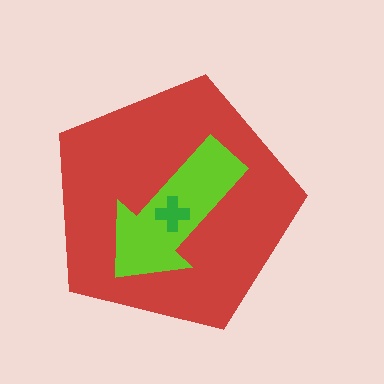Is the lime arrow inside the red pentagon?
Yes.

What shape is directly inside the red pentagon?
The lime arrow.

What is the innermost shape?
The green cross.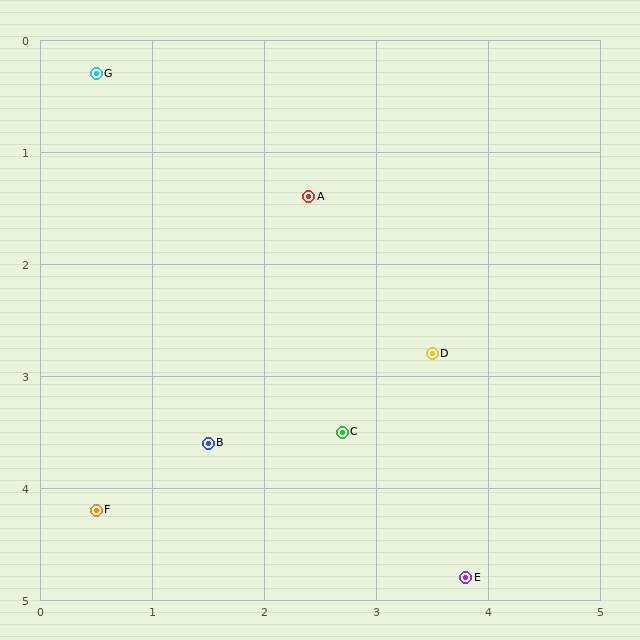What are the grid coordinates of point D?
Point D is at approximately (3.5, 2.8).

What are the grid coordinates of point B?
Point B is at approximately (1.5, 3.6).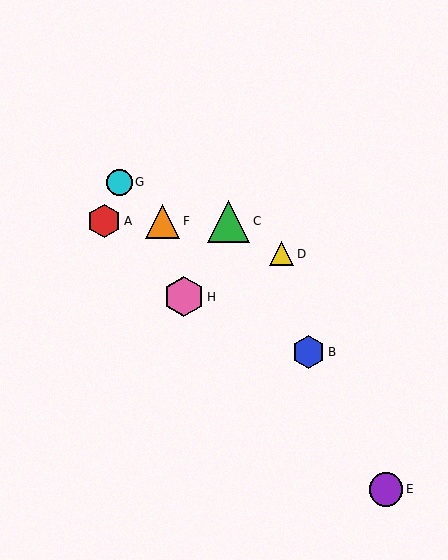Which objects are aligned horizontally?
Objects A, C, F are aligned horizontally.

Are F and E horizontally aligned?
No, F is at y≈221 and E is at y≈489.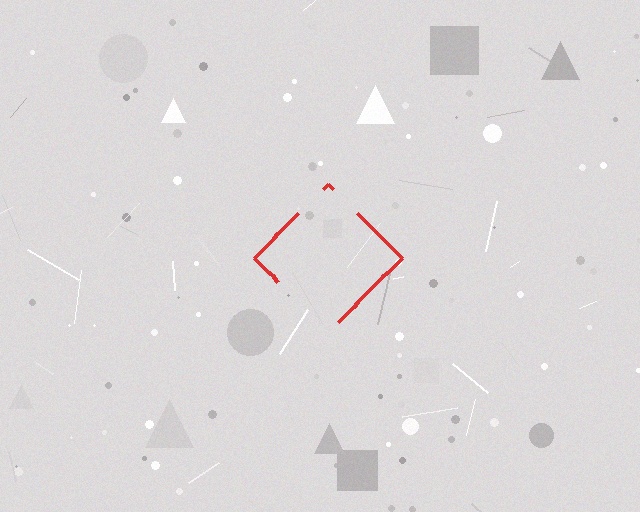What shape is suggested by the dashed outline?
The dashed outline suggests a diamond.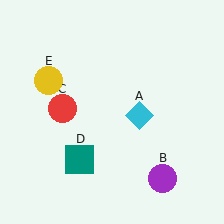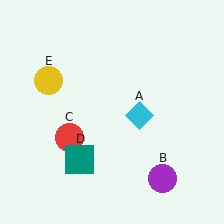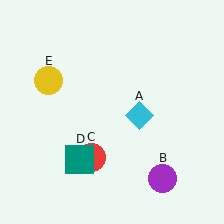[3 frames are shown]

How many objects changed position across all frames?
1 object changed position: red circle (object C).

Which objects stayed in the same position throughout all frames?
Cyan diamond (object A) and purple circle (object B) and teal square (object D) and yellow circle (object E) remained stationary.